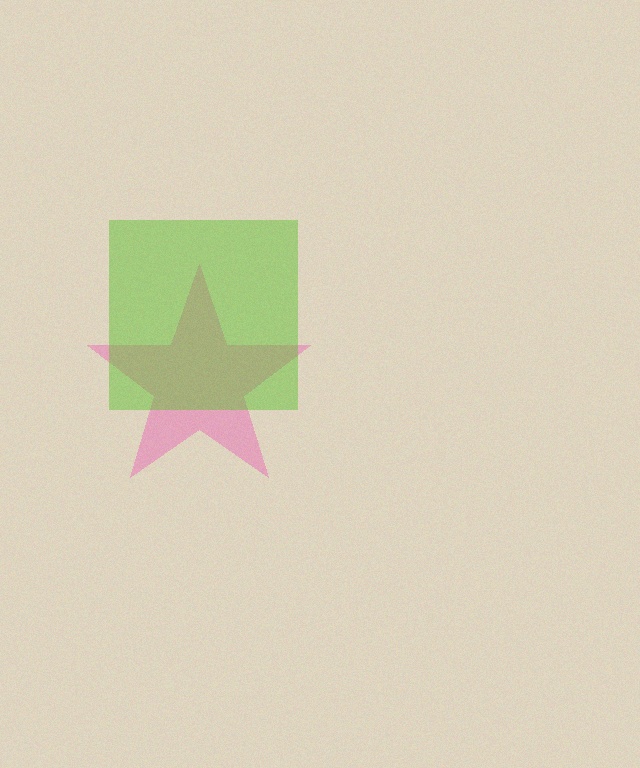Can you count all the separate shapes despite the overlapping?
Yes, there are 2 separate shapes.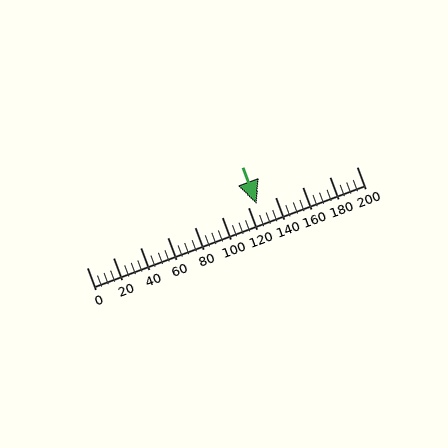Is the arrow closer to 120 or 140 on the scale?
The arrow is closer to 120.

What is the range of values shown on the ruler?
The ruler shows values from 0 to 200.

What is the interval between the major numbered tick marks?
The major tick marks are spaced 20 units apart.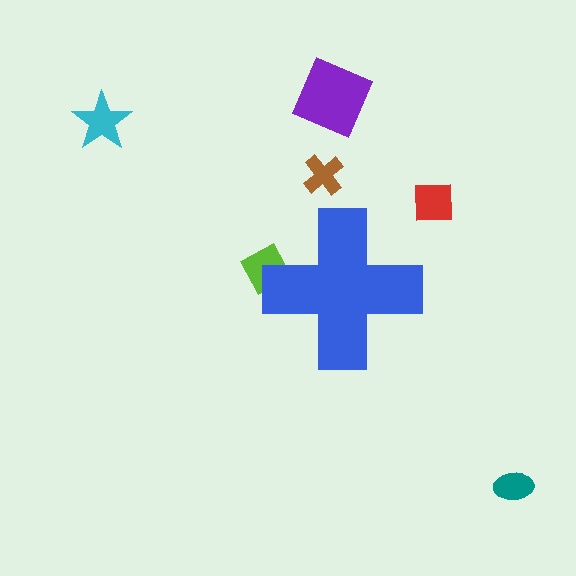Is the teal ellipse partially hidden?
No, the teal ellipse is fully visible.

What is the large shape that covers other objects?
A blue cross.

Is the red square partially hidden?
No, the red square is fully visible.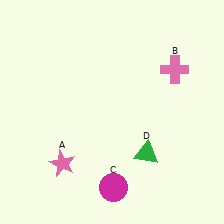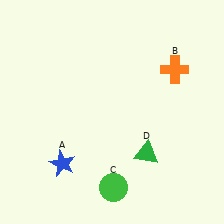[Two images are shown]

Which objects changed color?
A changed from pink to blue. B changed from pink to orange. C changed from magenta to green.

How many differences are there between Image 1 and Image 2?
There are 3 differences between the two images.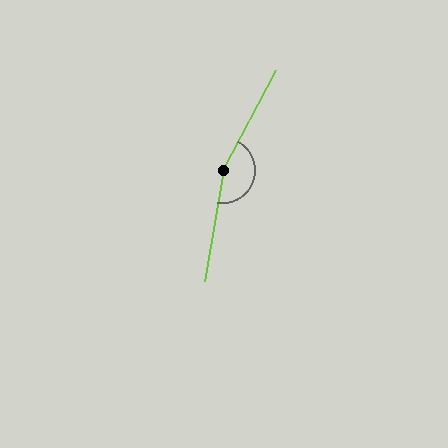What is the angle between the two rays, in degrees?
Approximately 161 degrees.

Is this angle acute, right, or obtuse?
It is obtuse.